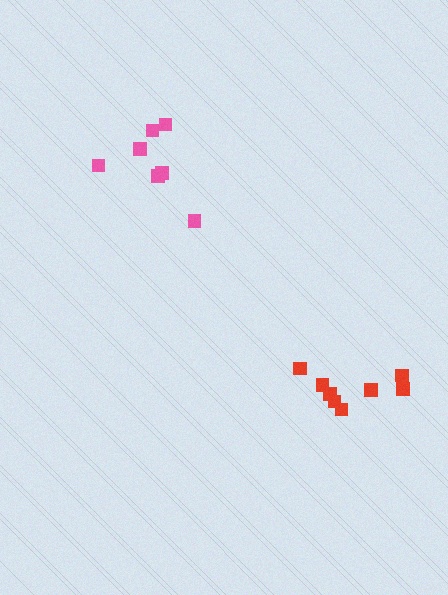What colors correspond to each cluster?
The clusters are colored: pink, red.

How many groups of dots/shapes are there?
There are 2 groups.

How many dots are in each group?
Group 1: 7 dots, Group 2: 8 dots (15 total).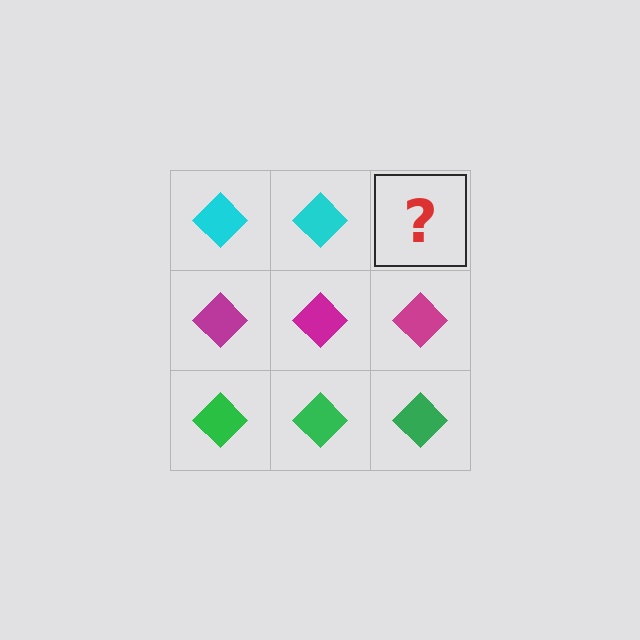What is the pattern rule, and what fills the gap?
The rule is that each row has a consistent color. The gap should be filled with a cyan diamond.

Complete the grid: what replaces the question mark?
The question mark should be replaced with a cyan diamond.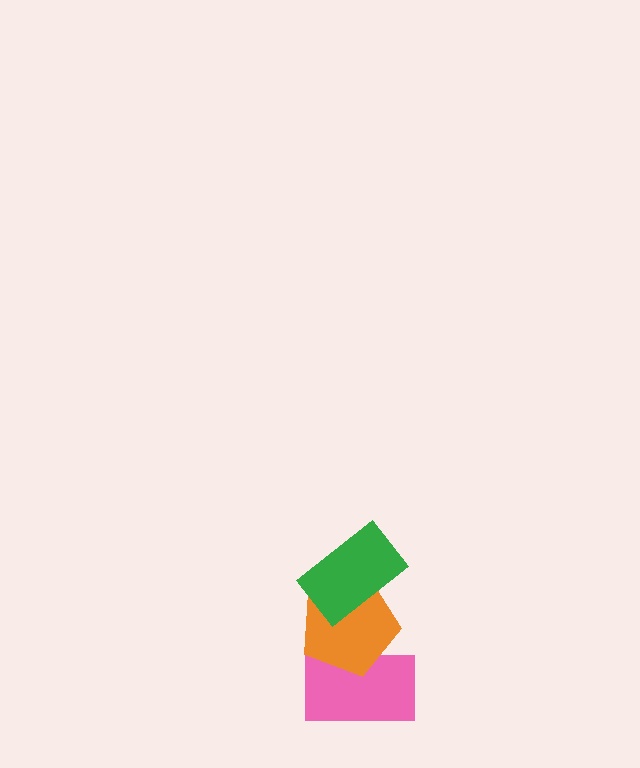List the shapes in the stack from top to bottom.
From top to bottom: the green rectangle, the orange pentagon, the pink rectangle.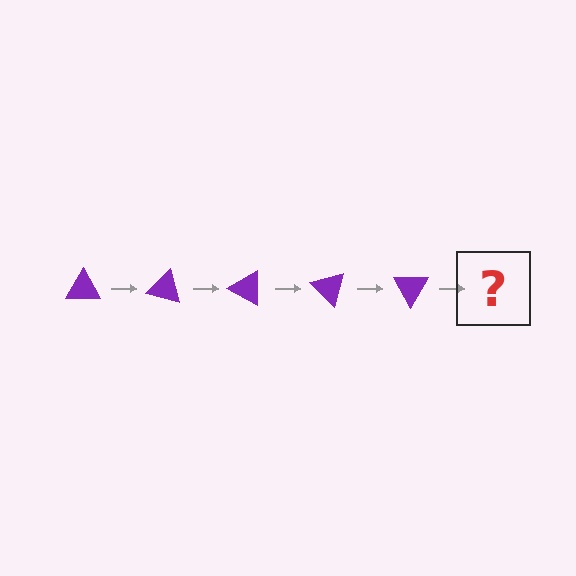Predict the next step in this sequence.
The next step is a purple triangle rotated 75 degrees.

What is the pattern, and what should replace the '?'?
The pattern is that the triangle rotates 15 degrees each step. The '?' should be a purple triangle rotated 75 degrees.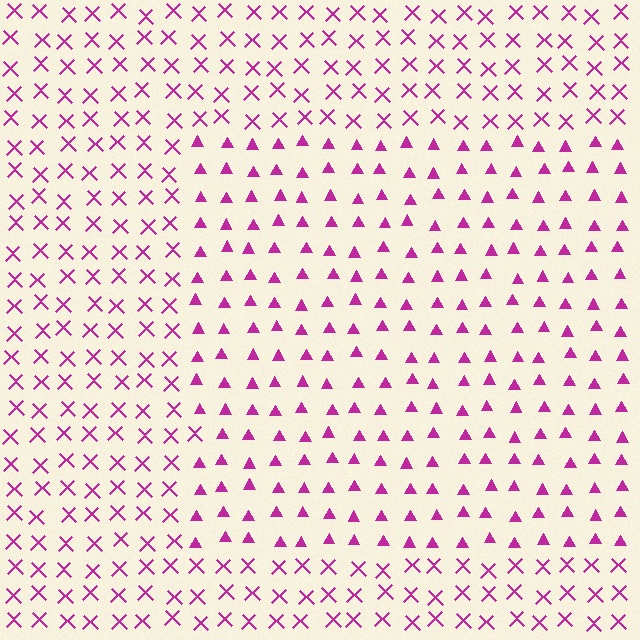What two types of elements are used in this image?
The image uses triangles inside the rectangle region and X marks outside it.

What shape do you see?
I see a rectangle.